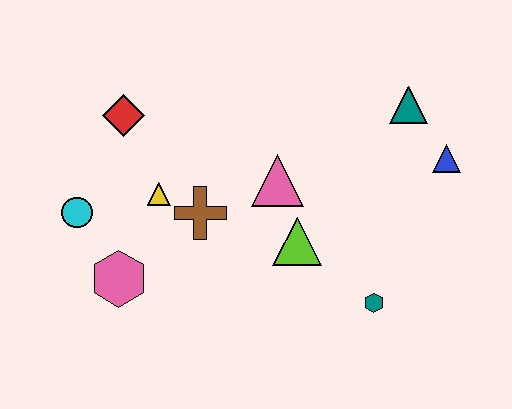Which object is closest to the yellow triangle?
The brown cross is closest to the yellow triangle.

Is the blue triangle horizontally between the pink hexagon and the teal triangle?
No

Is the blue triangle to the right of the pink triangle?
Yes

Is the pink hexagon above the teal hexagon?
Yes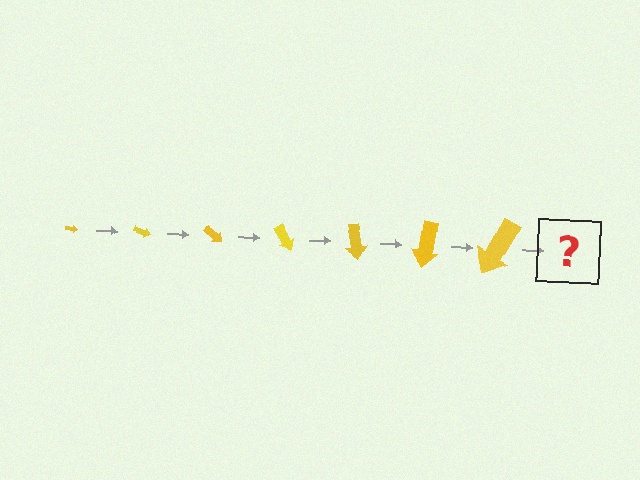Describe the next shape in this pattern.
It should be an arrow, larger than the previous one and rotated 140 degrees from the start.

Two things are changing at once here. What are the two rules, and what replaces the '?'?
The two rules are that the arrow grows larger each step and it rotates 20 degrees each step. The '?' should be an arrow, larger than the previous one and rotated 140 degrees from the start.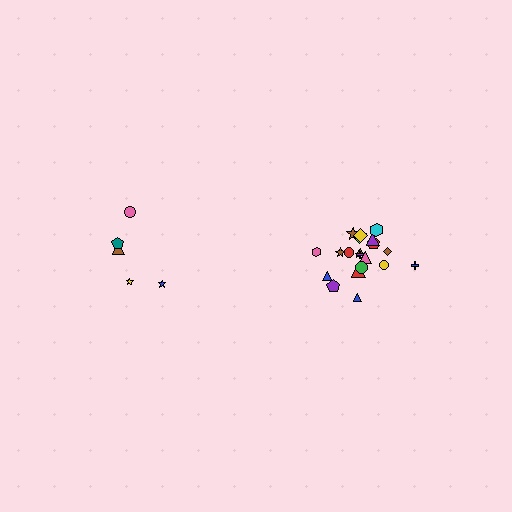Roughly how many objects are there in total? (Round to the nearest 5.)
Roughly 25 objects in total.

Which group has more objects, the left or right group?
The right group.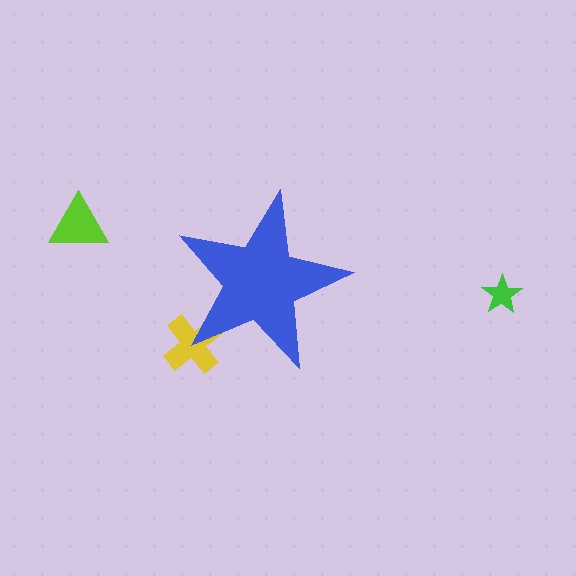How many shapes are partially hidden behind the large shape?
1 shape is partially hidden.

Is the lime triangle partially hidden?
No, the lime triangle is fully visible.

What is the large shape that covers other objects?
A blue star.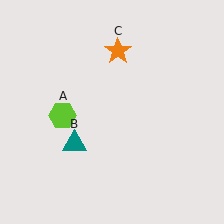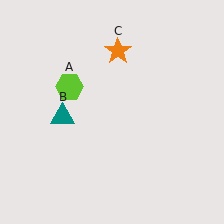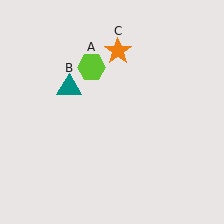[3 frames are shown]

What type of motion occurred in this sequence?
The lime hexagon (object A), teal triangle (object B) rotated clockwise around the center of the scene.